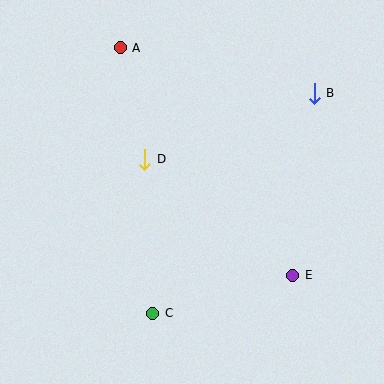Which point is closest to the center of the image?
Point D at (145, 159) is closest to the center.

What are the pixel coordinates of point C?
Point C is at (153, 313).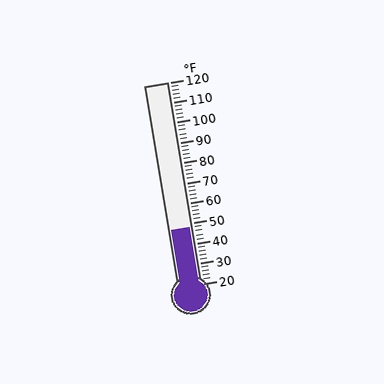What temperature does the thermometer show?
The thermometer shows approximately 48°F.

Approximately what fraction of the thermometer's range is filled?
The thermometer is filled to approximately 30% of its range.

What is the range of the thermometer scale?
The thermometer scale ranges from 20°F to 120°F.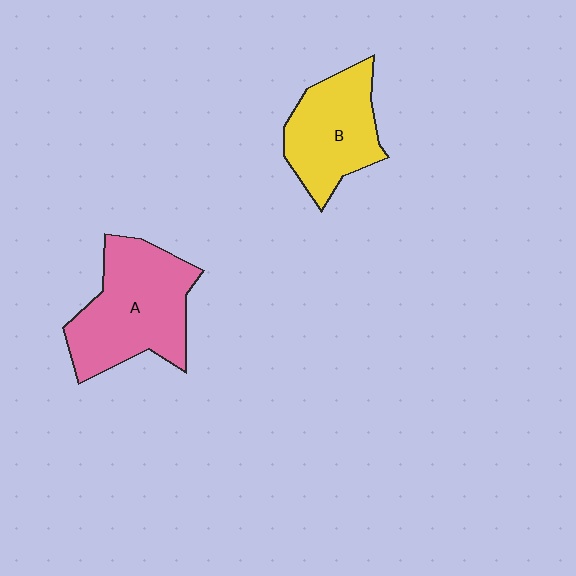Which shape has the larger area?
Shape A (pink).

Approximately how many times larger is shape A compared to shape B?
Approximately 1.3 times.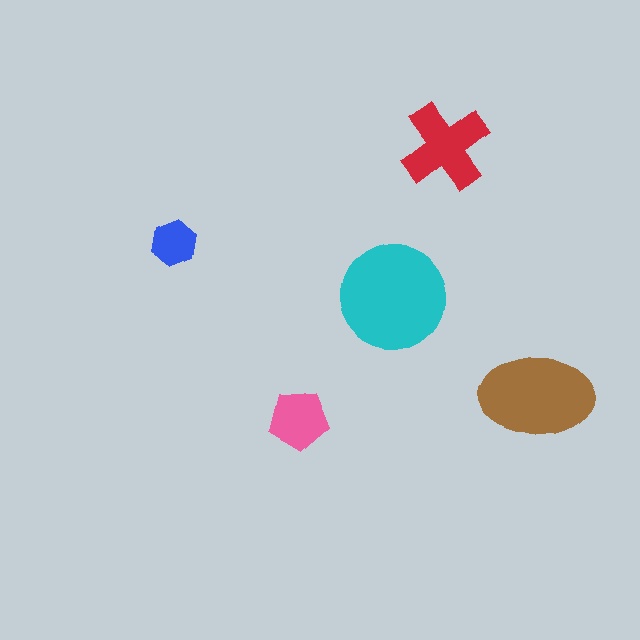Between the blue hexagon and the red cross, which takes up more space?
The red cross.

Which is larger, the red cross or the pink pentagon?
The red cross.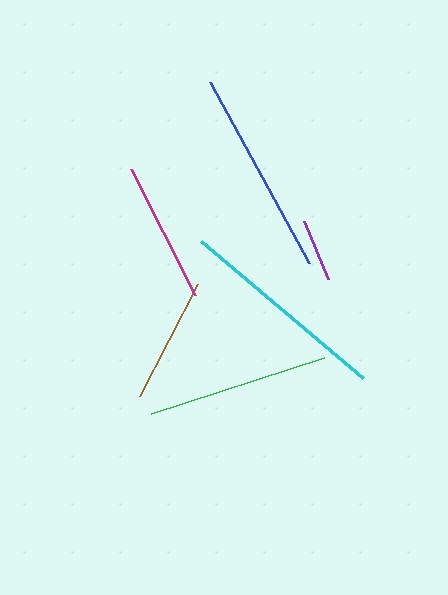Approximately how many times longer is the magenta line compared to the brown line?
The magenta line is approximately 1.1 times the length of the brown line.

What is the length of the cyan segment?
The cyan segment is approximately 213 pixels long.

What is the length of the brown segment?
The brown segment is approximately 126 pixels long.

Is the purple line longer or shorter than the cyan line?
The cyan line is longer than the purple line.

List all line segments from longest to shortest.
From longest to shortest: cyan, blue, green, magenta, brown, purple.